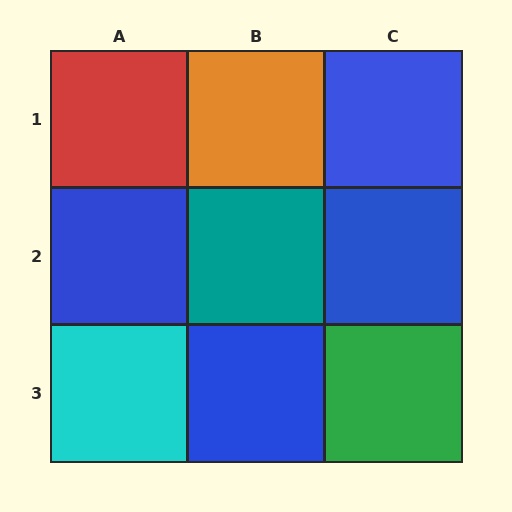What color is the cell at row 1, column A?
Red.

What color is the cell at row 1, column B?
Orange.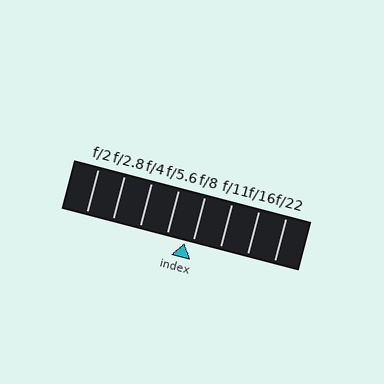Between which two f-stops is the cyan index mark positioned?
The index mark is between f/5.6 and f/8.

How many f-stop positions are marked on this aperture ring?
There are 8 f-stop positions marked.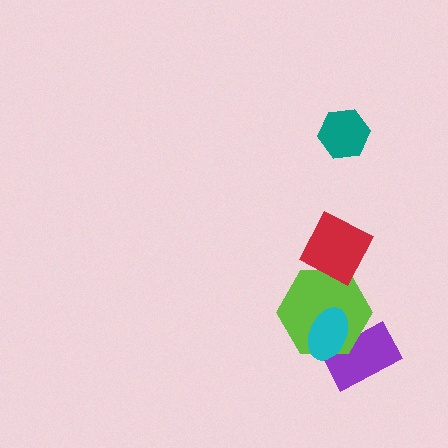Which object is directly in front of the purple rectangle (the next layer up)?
The lime hexagon is directly in front of the purple rectangle.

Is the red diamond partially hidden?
No, no other shape covers it.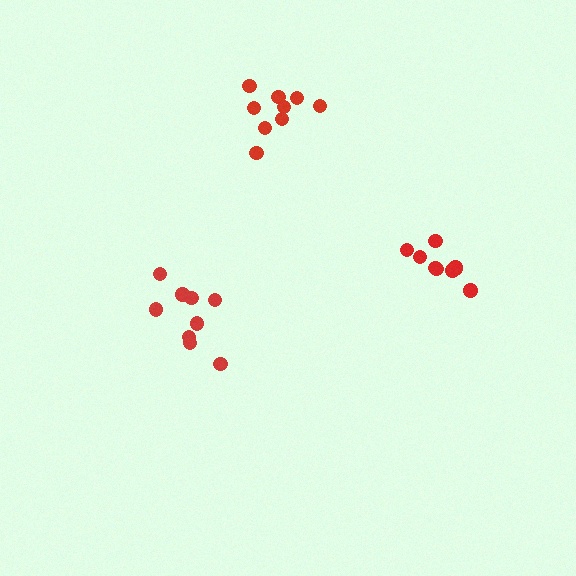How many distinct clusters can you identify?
There are 3 distinct clusters.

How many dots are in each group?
Group 1: 9 dots, Group 2: 9 dots, Group 3: 9 dots (27 total).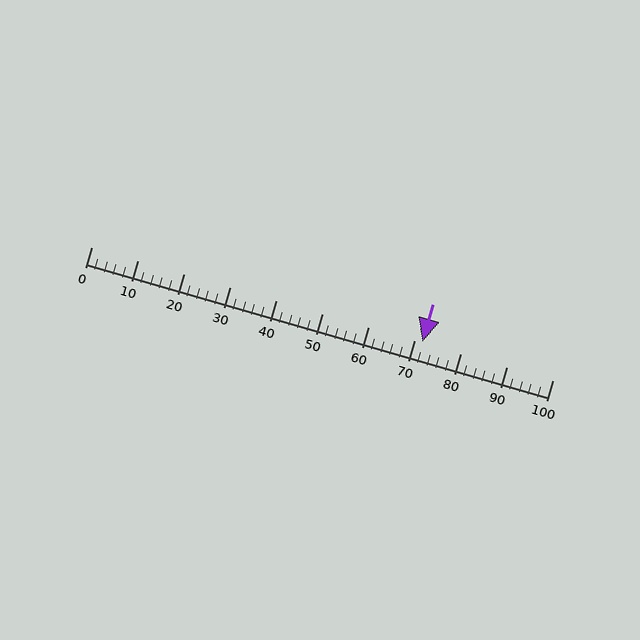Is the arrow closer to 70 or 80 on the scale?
The arrow is closer to 70.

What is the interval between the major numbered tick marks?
The major tick marks are spaced 10 units apart.